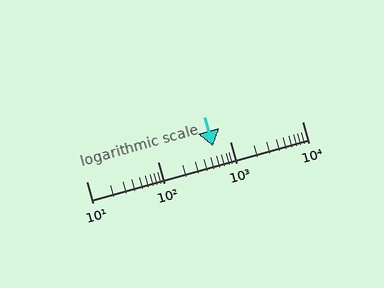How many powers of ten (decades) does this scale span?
The scale spans 3 decades, from 10 to 10000.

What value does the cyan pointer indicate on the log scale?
The pointer indicates approximately 570.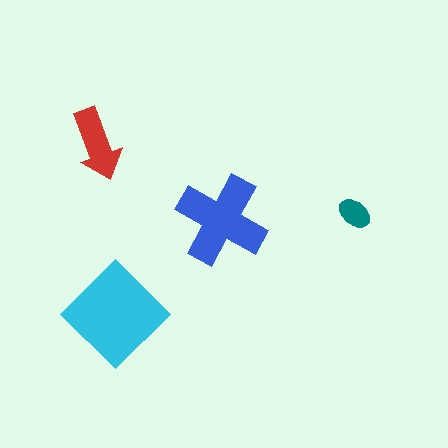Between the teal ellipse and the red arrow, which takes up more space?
The red arrow.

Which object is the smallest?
The teal ellipse.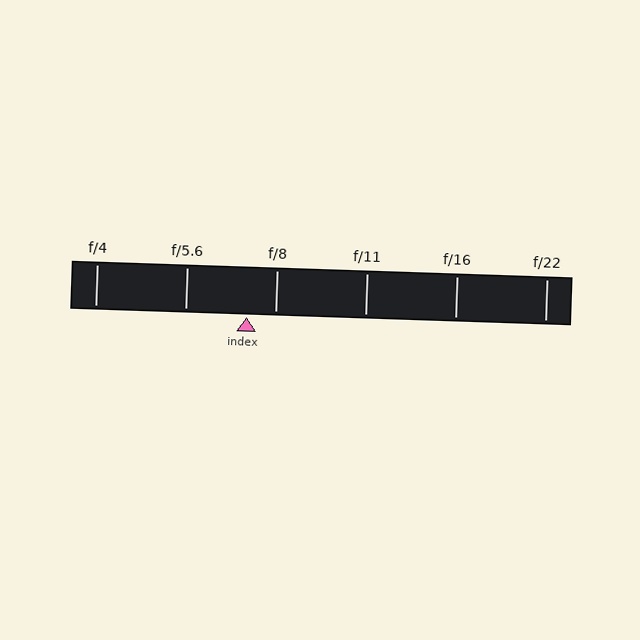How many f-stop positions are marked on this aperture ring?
There are 6 f-stop positions marked.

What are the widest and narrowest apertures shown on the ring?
The widest aperture shown is f/4 and the narrowest is f/22.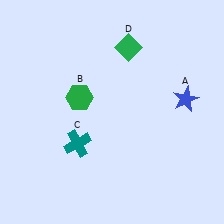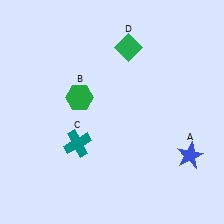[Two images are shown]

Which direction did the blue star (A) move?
The blue star (A) moved down.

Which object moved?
The blue star (A) moved down.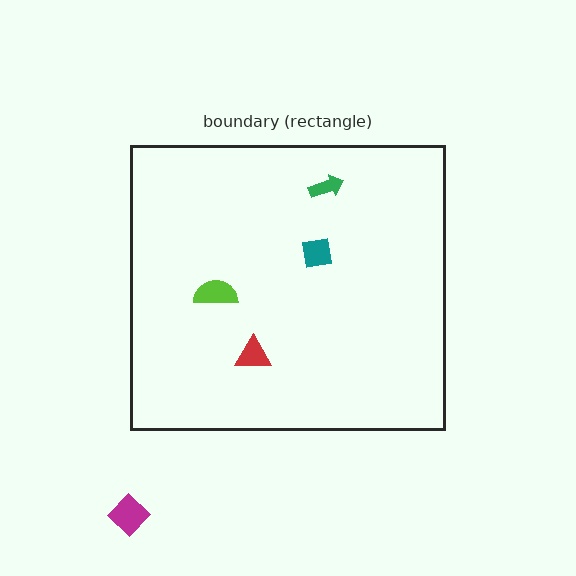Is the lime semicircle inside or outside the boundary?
Inside.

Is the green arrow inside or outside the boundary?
Inside.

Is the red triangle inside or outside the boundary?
Inside.